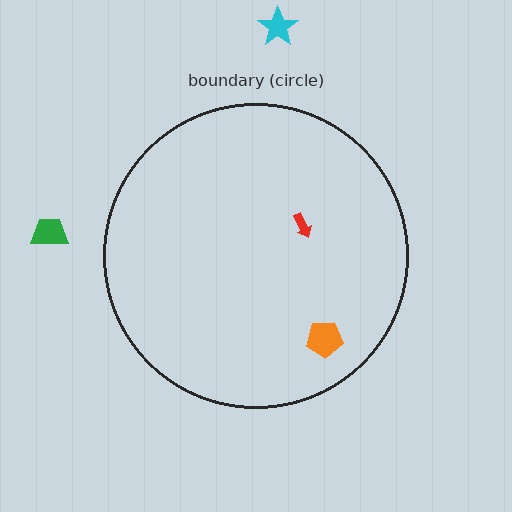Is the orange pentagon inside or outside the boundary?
Inside.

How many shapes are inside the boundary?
2 inside, 2 outside.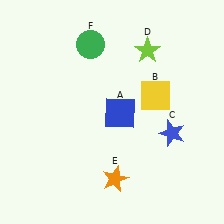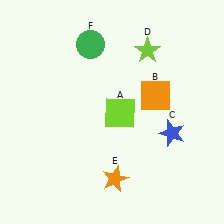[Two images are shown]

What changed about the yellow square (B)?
In Image 1, B is yellow. In Image 2, it changed to orange.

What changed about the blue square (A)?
In Image 1, A is blue. In Image 2, it changed to lime.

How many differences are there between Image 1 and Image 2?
There are 2 differences between the two images.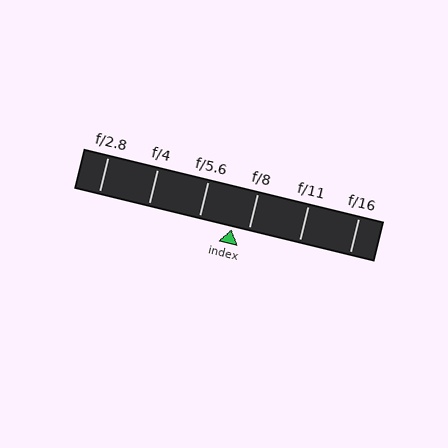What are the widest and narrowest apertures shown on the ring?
The widest aperture shown is f/2.8 and the narrowest is f/16.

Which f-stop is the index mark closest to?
The index mark is closest to f/8.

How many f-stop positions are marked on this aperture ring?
There are 6 f-stop positions marked.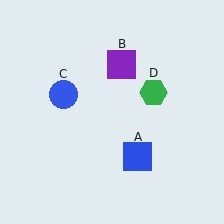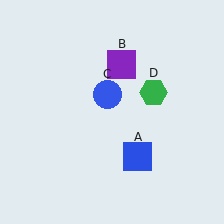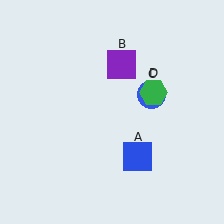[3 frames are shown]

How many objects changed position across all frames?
1 object changed position: blue circle (object C).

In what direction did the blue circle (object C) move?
The blue circle (object C) moved right.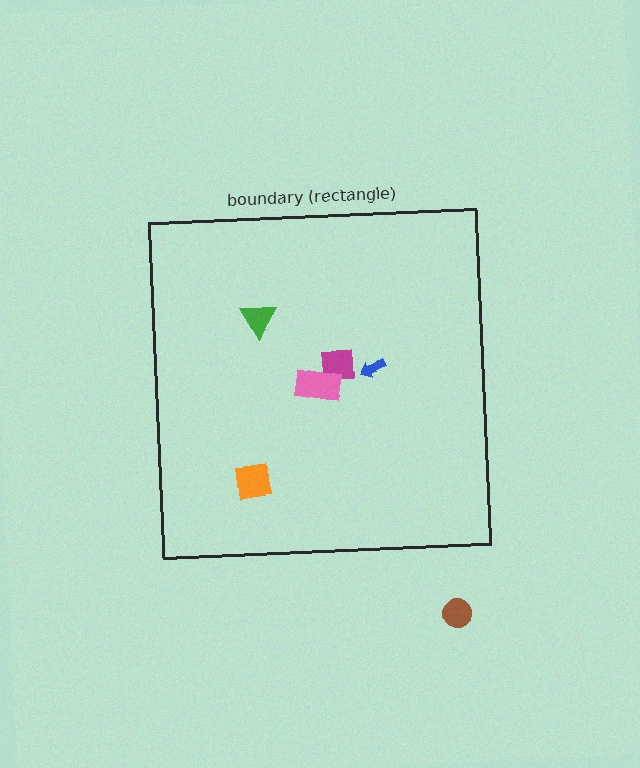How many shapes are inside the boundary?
5 inside, 1 outside.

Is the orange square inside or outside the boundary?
Inside.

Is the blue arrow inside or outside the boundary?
Inside.